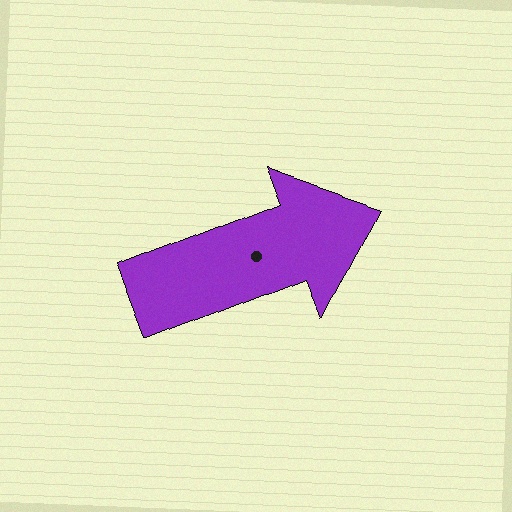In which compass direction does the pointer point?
East.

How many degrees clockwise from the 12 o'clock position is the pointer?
Approximately 68 degrees.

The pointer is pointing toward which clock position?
Roughly 2 o'clock.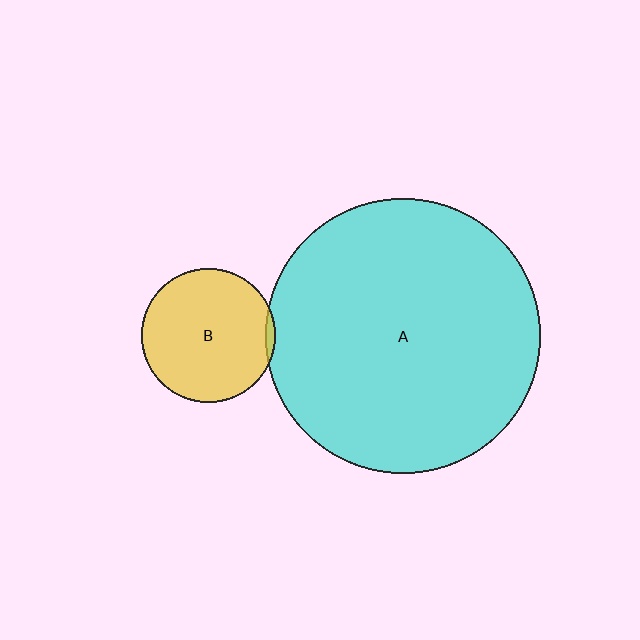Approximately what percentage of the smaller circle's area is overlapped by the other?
Approximately 5%.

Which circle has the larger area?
Circle A (cyan).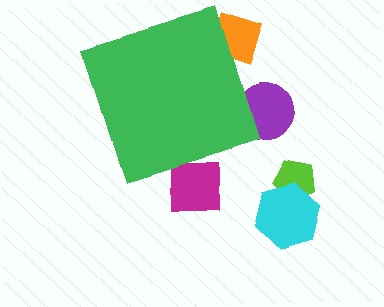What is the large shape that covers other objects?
A green diamond.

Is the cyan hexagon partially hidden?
No, the cyan hexagon is fully visible.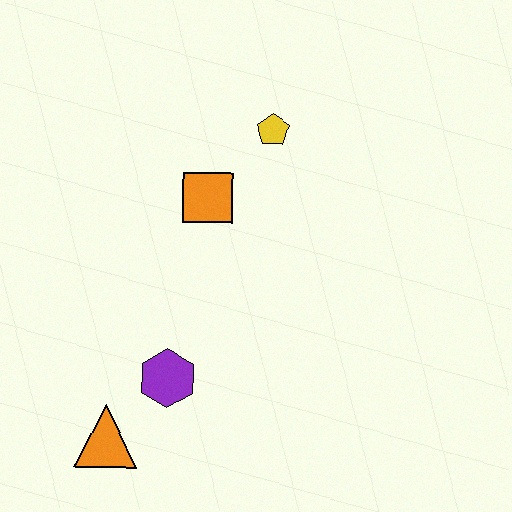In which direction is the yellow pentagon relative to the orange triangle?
The yellow pentagon is above the orange triangle.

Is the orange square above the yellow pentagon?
No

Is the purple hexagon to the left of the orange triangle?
No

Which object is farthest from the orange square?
The orange triangle is farthest from the orange square.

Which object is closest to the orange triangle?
The purple hexagon is closest to the orange triangle.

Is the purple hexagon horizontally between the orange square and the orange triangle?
Yes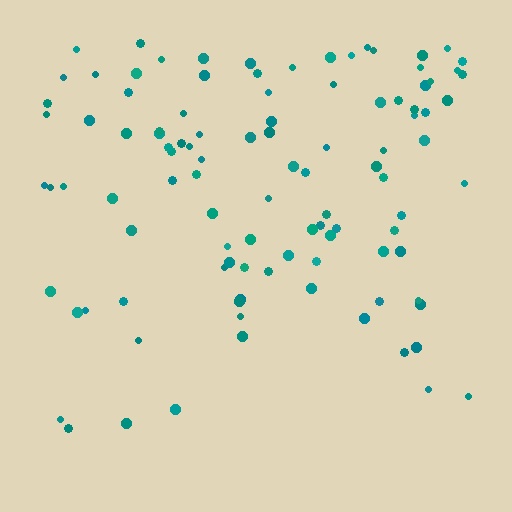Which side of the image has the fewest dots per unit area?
The bottom.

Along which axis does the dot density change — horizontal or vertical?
Vertical.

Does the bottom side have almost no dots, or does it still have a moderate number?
Still a moderate number, just noticeably fewer than the top.